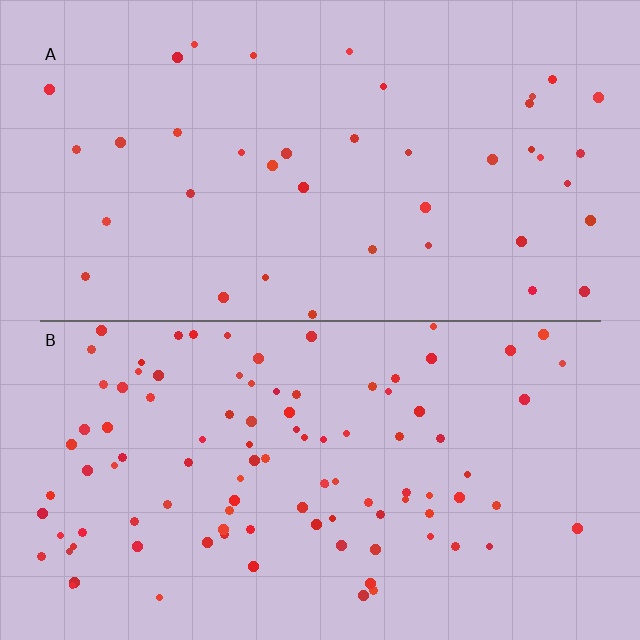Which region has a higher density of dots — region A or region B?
B (the bottom).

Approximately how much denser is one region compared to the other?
Approximately 2.5× — region B over region A.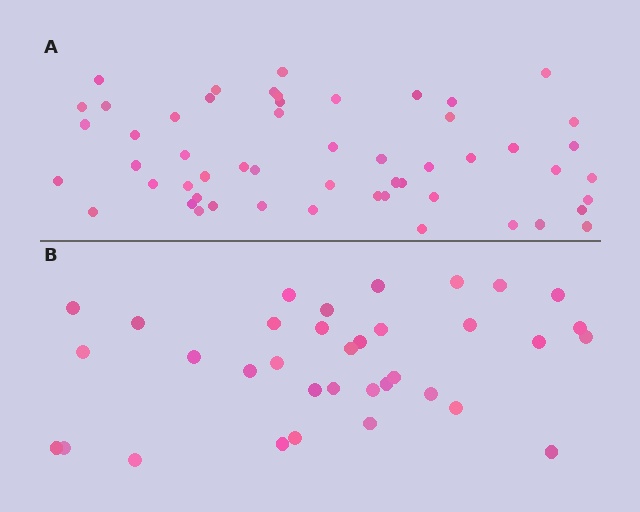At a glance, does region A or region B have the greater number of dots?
Region A (the top region) has more dots.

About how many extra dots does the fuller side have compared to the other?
Region A has approximately 20 more dots than region B.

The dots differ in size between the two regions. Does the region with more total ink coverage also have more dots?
No. Region B has more total ink coverage because its dots are larger, but region A actually contains more individual dots. Total area can be misleading — the number of items is what matters here.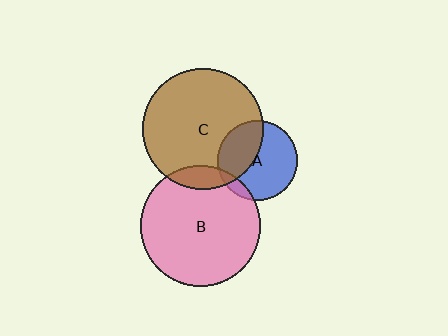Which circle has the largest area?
Circle C (brown).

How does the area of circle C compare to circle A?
Approximately 2.3 times.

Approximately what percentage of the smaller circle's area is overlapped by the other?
Approximately 40%.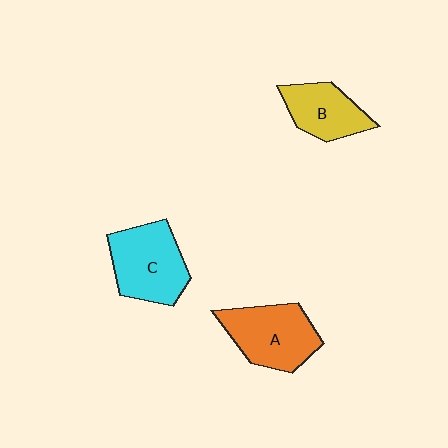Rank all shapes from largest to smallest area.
From largest to smallest: C (cyan), A (orange), B (yellow).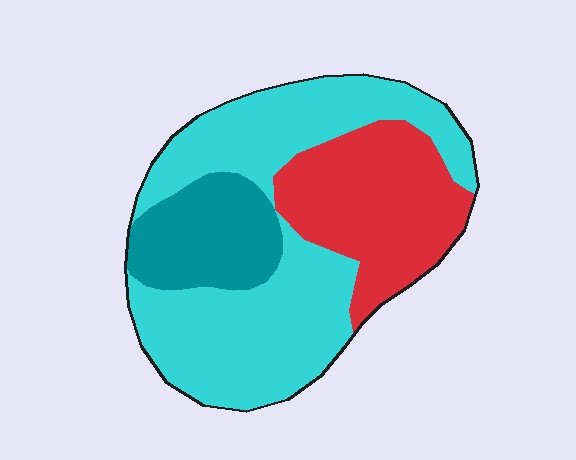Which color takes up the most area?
Cyan, at roughly 55%.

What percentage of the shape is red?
Red takes up about one quarter (1/4) of the shape.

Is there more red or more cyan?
Cyan.